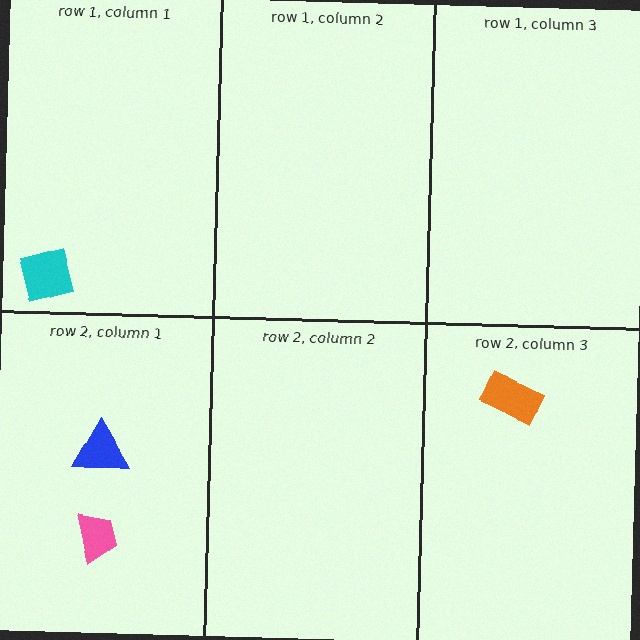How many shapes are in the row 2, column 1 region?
2.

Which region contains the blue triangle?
The row 2, column 1 region.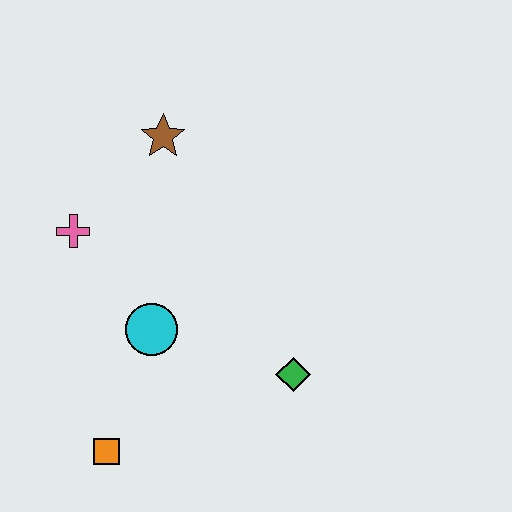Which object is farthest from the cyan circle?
The brown star is farthest from the cyan circle.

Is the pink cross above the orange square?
Yes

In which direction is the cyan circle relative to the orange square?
The cyan circle is above the orange square.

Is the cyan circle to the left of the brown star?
Yes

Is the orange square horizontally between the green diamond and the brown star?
No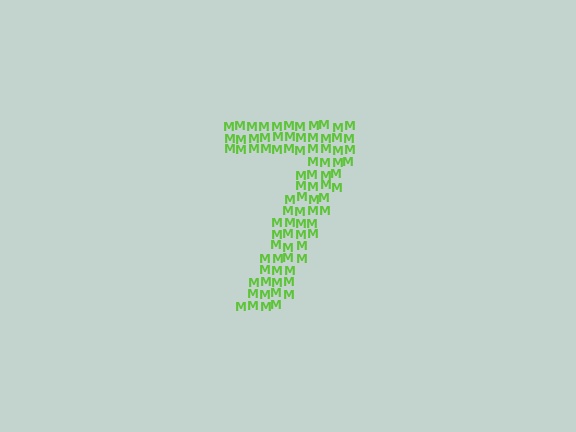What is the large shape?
The large shape is the digit 7.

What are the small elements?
The small elements are letter M's.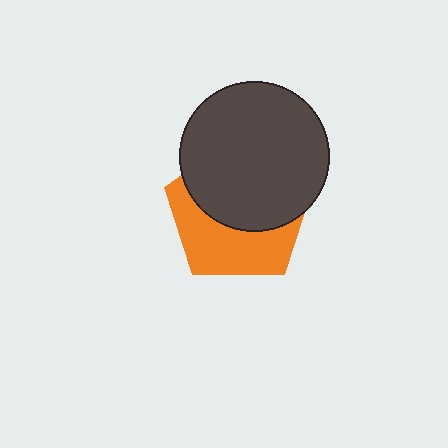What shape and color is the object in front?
The object in front is a dark gray circle.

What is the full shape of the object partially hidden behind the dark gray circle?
The partially hidden object is an orange pentagon.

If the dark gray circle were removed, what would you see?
You would see the complete orange pentagon.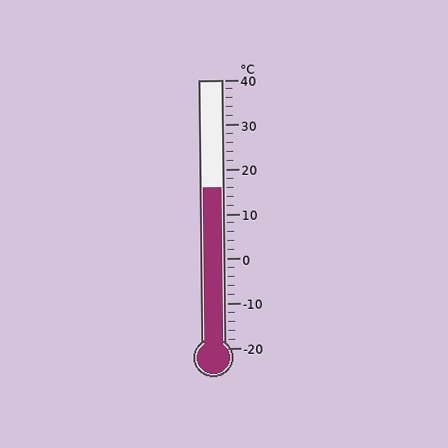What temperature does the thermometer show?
The thermometer shows approximately 16°C.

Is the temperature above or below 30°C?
The temperature is below 30°C.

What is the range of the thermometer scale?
The thermometer scale ranges from -20°C to 40°C.